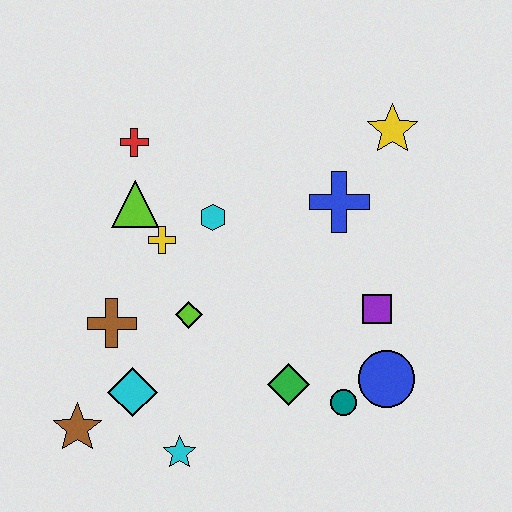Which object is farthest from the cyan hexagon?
The brown star is farthest from the cyan hexagon.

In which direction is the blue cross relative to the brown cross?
The blue cross is to the right of the brown cross.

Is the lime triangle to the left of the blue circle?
Yes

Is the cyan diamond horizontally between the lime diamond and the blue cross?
No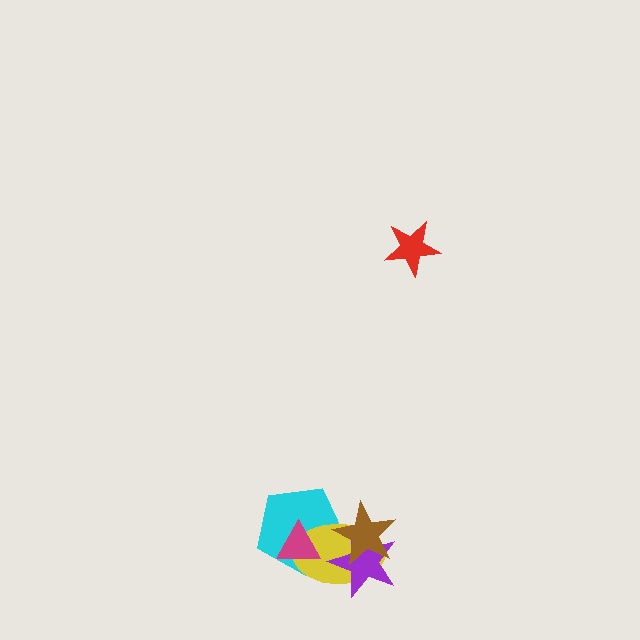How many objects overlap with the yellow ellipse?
4 objects overlap with the yellow ellipse.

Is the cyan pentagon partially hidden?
Yes, it is partially covered by another shape.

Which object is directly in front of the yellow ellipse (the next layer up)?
The purple star is directly in front of the yellow ellipse.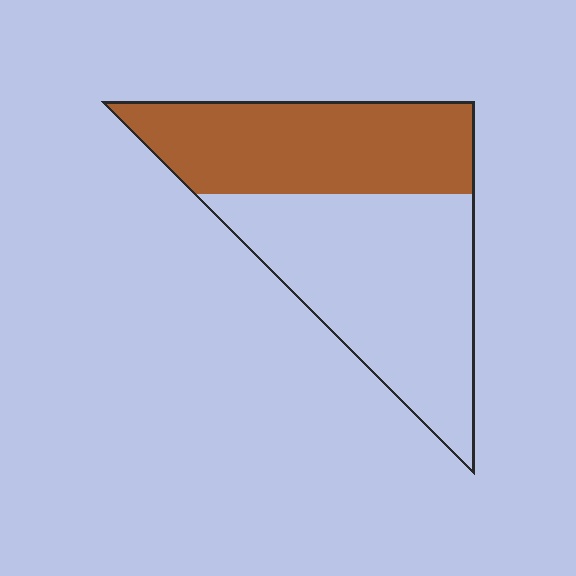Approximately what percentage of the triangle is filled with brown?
Approximately 45%.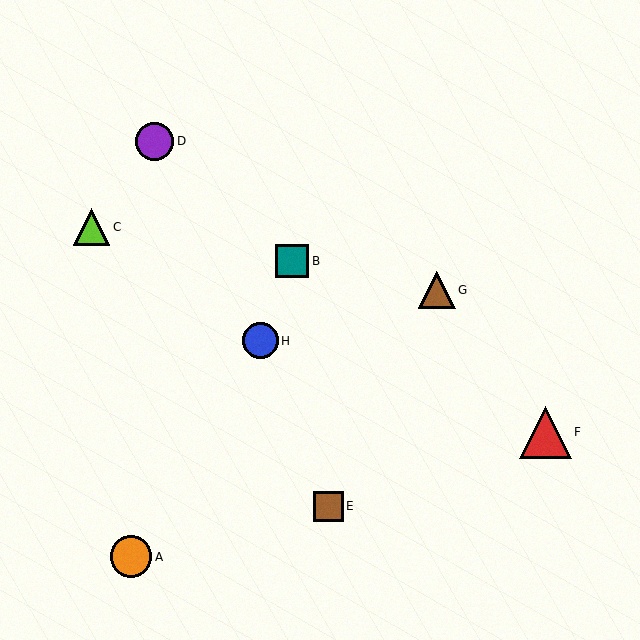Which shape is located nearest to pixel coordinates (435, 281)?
The brown triangle (labeled G) at (437, 290) is nearest to that location.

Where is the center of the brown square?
The center of the brown square is at (328, 506).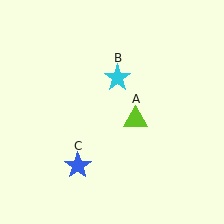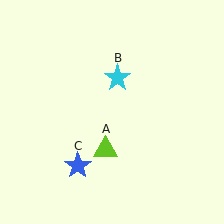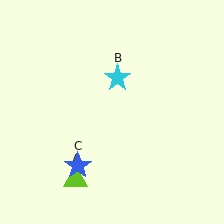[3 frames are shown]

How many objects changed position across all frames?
1 object changed position: lime triangle (object A).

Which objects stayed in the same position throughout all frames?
Cyan star (object B) and blue star (object C) remained stationary.